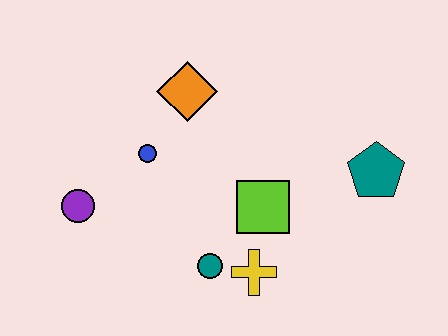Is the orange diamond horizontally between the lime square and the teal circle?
No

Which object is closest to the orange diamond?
The blue circle is closest to the orange diamond.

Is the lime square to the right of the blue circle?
Yes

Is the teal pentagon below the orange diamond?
Yes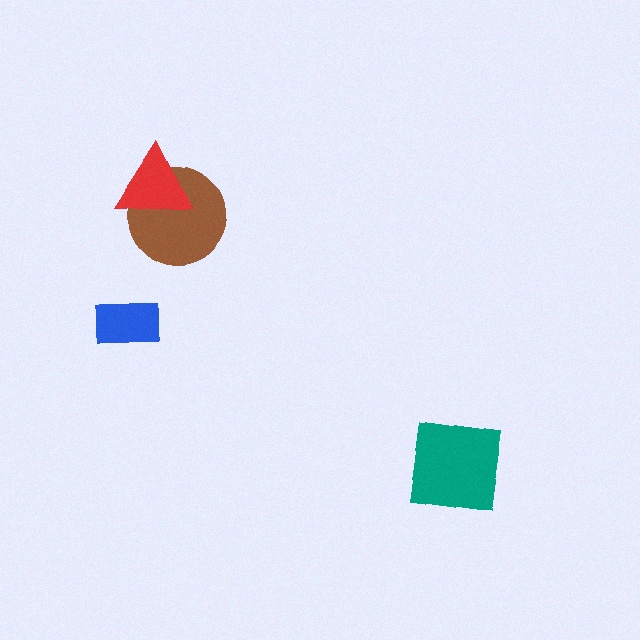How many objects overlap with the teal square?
0 objects overlap with the teal square.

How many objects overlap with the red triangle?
1 object overlaps with the red triangle.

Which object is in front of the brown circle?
The red triangle is in front of the brown circle.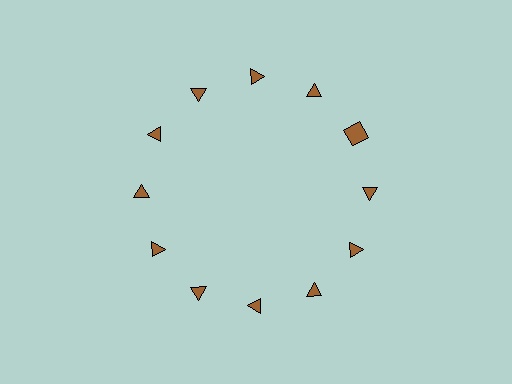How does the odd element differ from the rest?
It has a different shape: square instead of triangle.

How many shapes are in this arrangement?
There are 12 shapes arranged in a ring pattern.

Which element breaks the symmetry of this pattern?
The brown square at roughly the 2 o'clock position breaks the symmetry. All other shapes are brown triangles.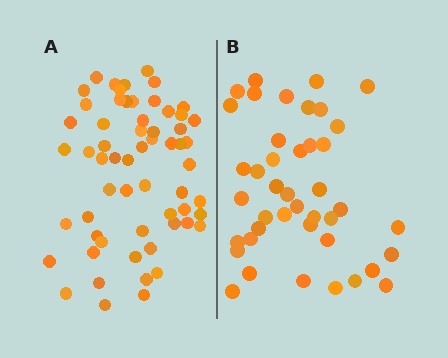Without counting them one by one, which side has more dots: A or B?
Region A (the left region) has more dots.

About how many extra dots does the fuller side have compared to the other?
Region A has approximately 20 more dots than region B.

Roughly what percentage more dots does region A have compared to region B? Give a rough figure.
About 45% more.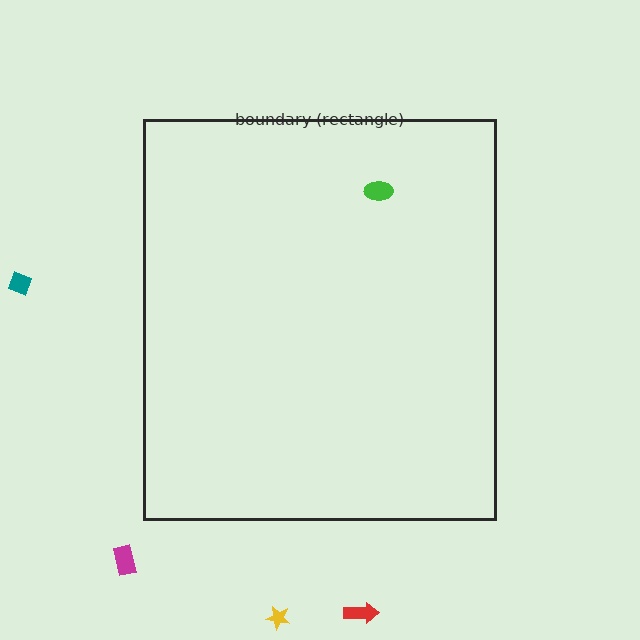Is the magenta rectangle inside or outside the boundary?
Outside.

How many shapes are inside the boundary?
1 inside, 4 outside.